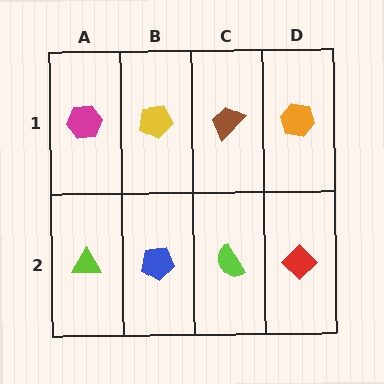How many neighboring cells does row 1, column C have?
3.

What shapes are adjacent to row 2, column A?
A magenta hexagon (row 1, column A), a blue pentagon (row 2, column B).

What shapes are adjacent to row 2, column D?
An orange hexagon (row 1, column D), a lime semicircle (row 2, column C).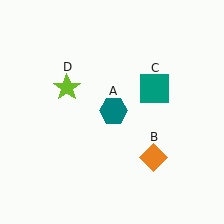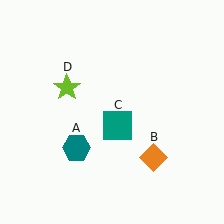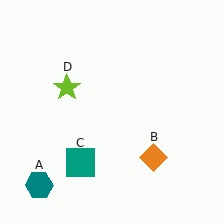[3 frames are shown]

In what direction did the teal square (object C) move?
The teal square (object C) moved down and to the left.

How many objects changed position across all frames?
2 objects changed position: teal hexagon (object A), teal square (object C).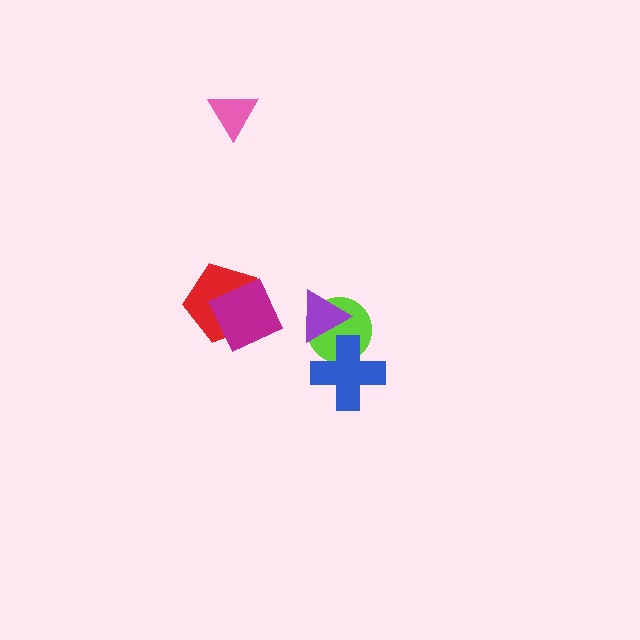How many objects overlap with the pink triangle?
0 objects overlap with the pink triangle.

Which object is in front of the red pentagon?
The magenta diamond is in front of the red pentagon.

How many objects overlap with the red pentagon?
1 object overlaps with the red pentagon.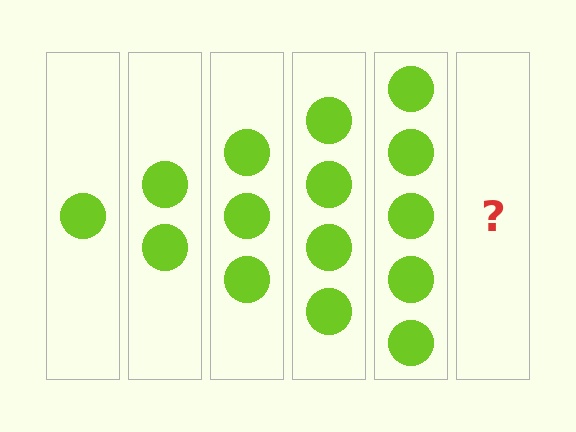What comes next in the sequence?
The next element should be 6 circles.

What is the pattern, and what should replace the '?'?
The pattern is that each step adds one more circle. The '?' should be 6 circles.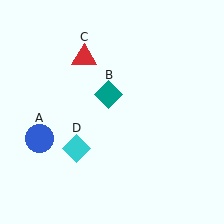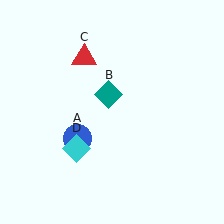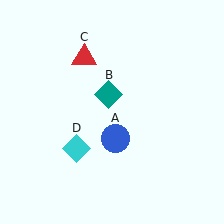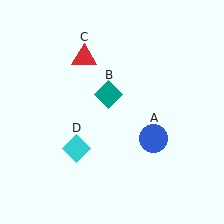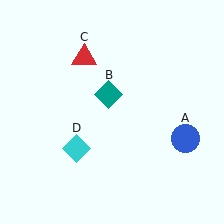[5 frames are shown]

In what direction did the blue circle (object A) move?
The blue circle (object A) moved right.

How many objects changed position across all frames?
1 object changed position: blue circle (object A).